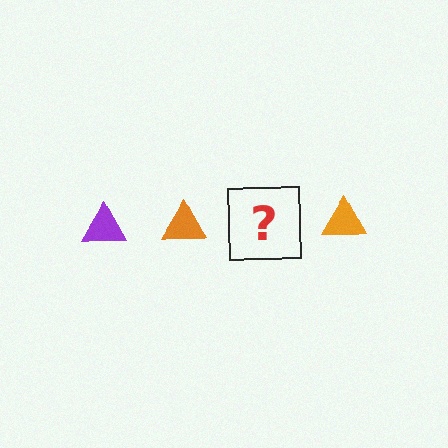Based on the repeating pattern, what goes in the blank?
The blank should be a purple triangle.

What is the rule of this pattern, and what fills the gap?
The rule is that the pattern cycles through purple, orange triangles. The gap should be filled with a purple triangle.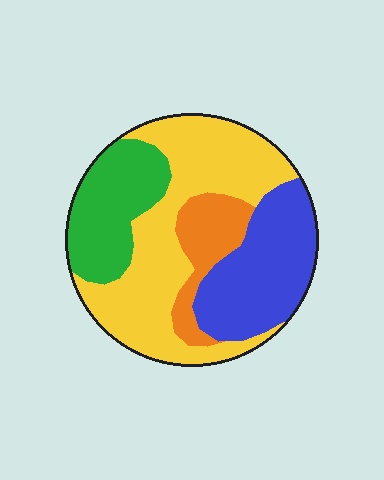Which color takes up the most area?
Yellow, at roughly 45%.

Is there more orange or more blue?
Blue.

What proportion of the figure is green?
Green takes up between a sixth and a third of the figure.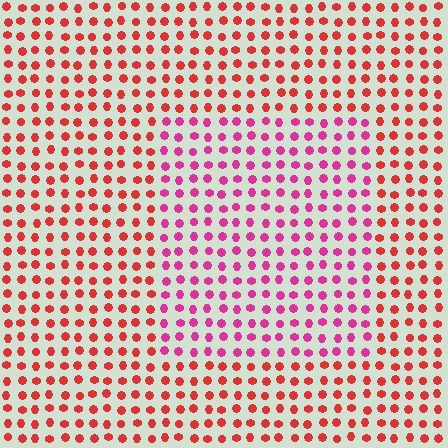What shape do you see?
I see a rectangle.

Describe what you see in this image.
The image is filled with small red elements in a uniform arrangement. A rectangle-shaped region is visible where the elements are tinted to a slightly different hue, forming a subtle color boundary.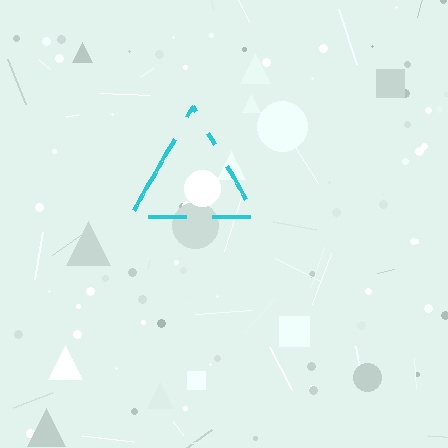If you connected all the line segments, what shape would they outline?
They would outline a triangle.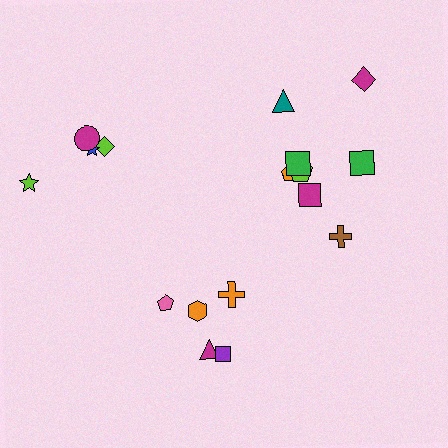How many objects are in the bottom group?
There are 5 objects.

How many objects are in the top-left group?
There are 4 objects.